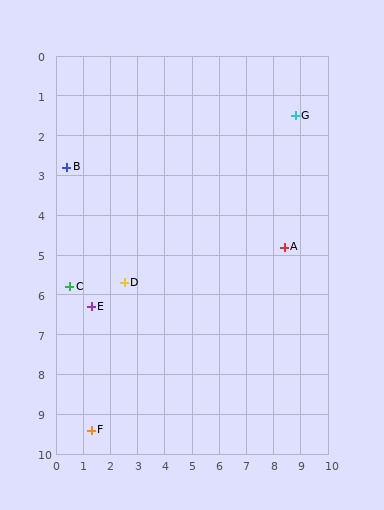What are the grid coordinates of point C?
Point C is at approximately (0.5, 5.8).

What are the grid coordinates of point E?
Point E is at approximately (1.3, 6.3).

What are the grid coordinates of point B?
Point B is at approximately (0.4, 2.8).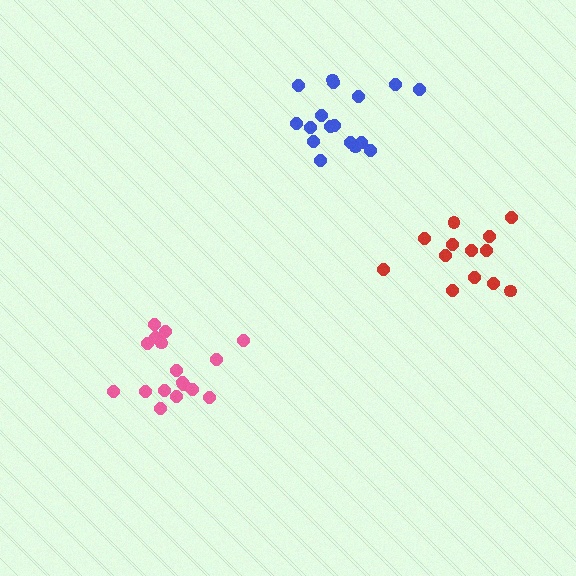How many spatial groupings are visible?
There are 3 spatial groupings.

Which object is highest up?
The blue cluster is topmost.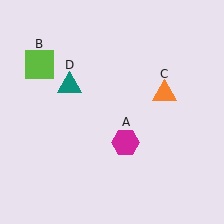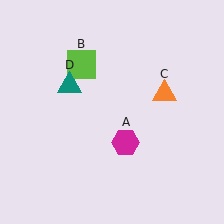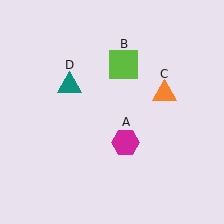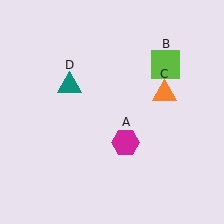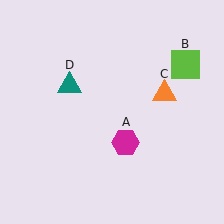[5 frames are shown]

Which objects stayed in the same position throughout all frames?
Magenta hexagon (object A) and orange triangle (object C) and teal triangle (object D) remained stationary.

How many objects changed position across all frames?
1 object changed position: lime square (object B).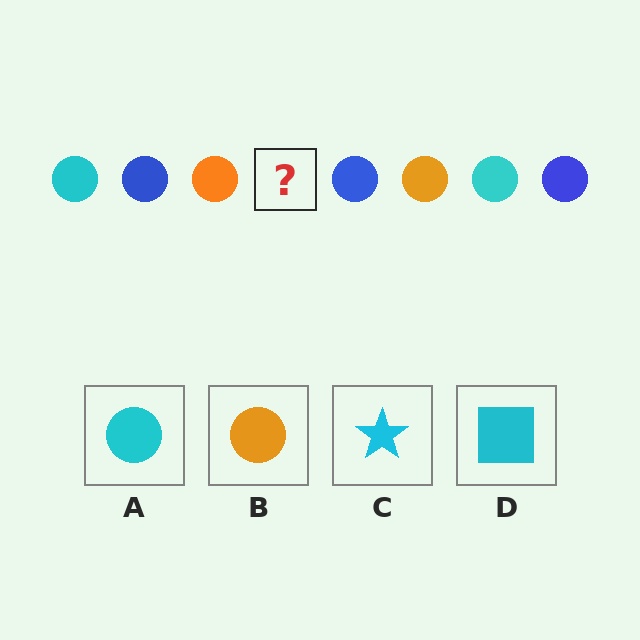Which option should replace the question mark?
Option A.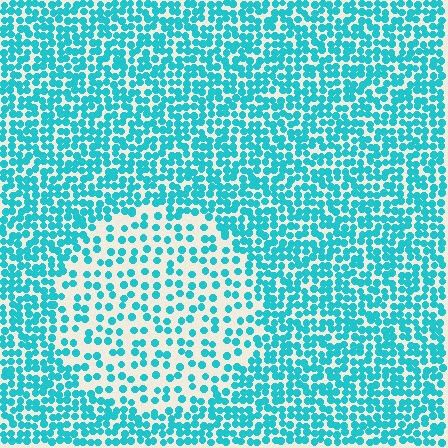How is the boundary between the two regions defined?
The boundary is defined by a change in element density (approximately 2.1x ratio). All elements are the same color, size, and shape.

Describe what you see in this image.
The image contains small cyan elements arranged at two different densities. A circle-shaped region is visible where the elements are less densely packed than the surrounding area.